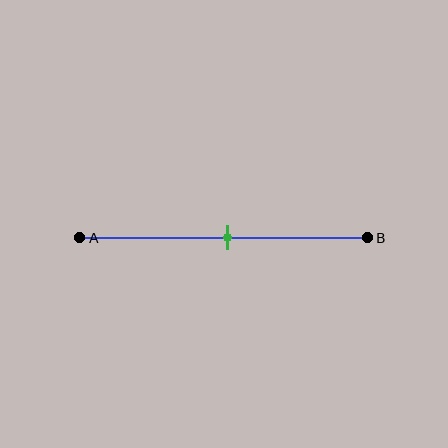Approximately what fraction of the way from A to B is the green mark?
The green mark is approximately 50% of the way from A to B.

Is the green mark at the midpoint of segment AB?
Yes, the mark is approximately at the midpoint.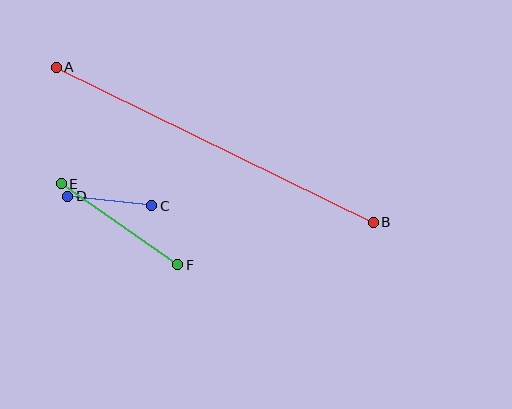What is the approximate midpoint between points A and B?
The midpoint is at approximately (215, 145) pixels.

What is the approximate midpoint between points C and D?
The midpoint is at approximately (110, 201) pixels.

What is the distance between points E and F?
The distance is approximately 142 pixels.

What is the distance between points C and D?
The distance is approximately 85 pixels.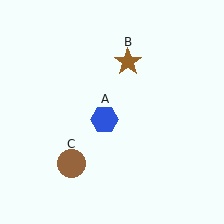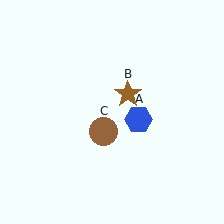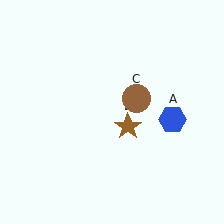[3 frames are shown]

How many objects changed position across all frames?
3 objects changed position: blue hexagon (object A), brown star (object B), brown circle (object C).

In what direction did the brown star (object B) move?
The brown star (object B) moved down.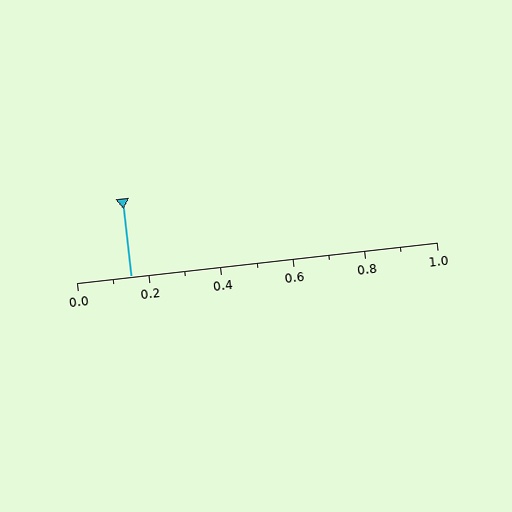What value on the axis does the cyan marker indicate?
The marker indicates approximately 0.15.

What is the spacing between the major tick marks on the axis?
The major ticks are spaced 0.2 apart.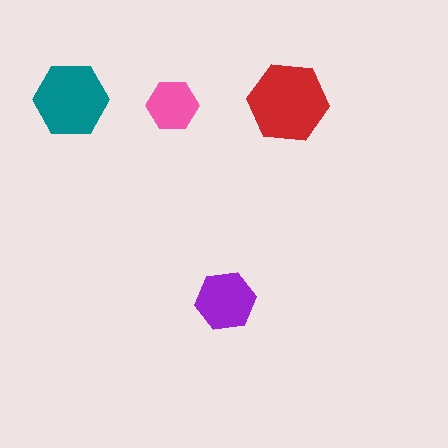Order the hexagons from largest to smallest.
the red one, the teal one, the purple one, the pink one.